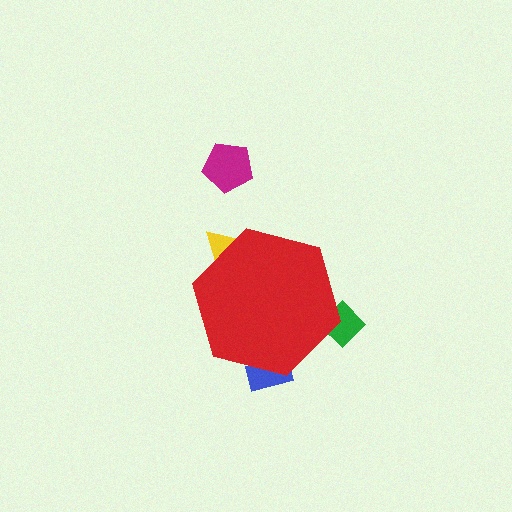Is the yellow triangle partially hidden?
Yes, the yellow triangle is partially hidden behind the red hexagon.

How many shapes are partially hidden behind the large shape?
3 shapes are partially hidden.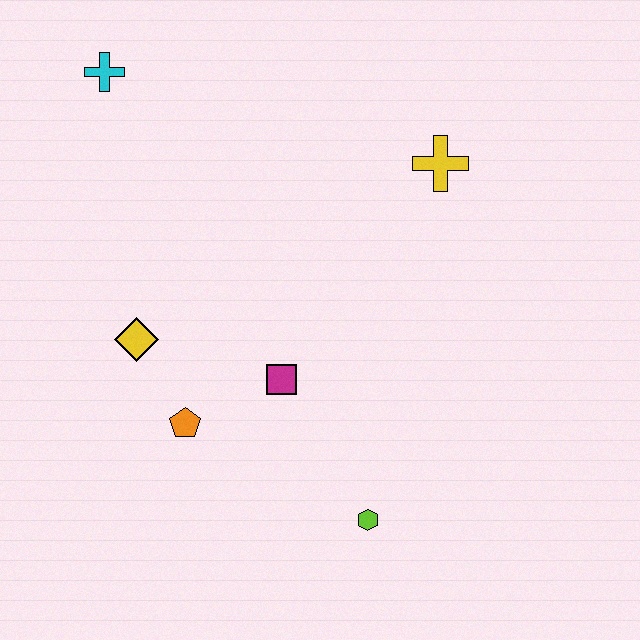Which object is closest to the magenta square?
The orange pentagon is closest to the magenta square.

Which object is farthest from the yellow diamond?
The yellow cross is farthest from the yellow diamond.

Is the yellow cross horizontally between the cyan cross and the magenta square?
No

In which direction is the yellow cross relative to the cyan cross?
The yellow cross is to the right of the cyan cross.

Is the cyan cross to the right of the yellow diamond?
No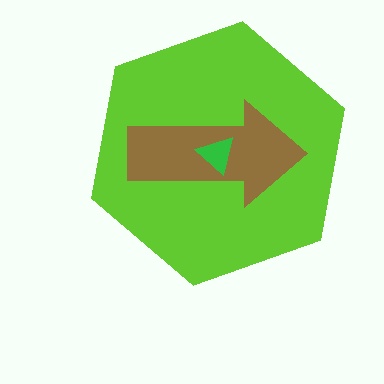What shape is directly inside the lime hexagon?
The brown arrow.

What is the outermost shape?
The lime hexagon.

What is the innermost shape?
The green triangle.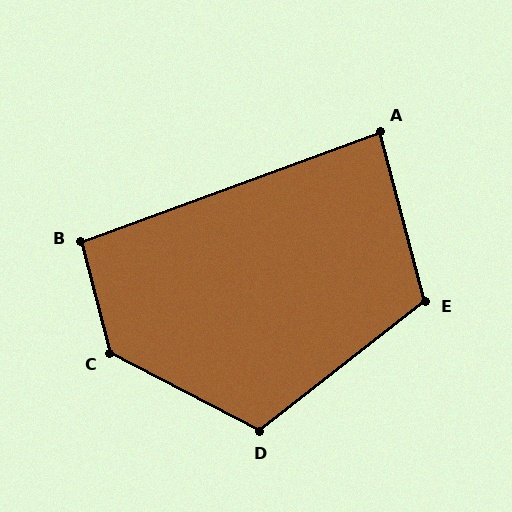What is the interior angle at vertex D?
Approximately 114 degrees (obtuse).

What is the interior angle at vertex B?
Approximately 96 degrees (obtuse).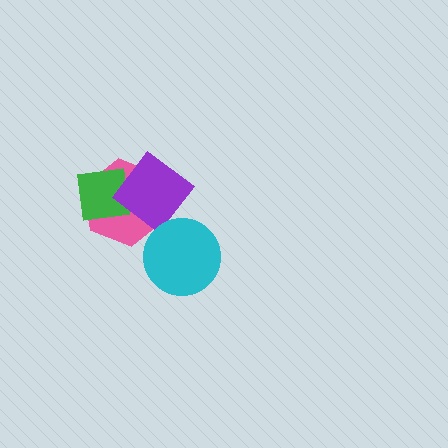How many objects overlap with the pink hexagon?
2 objects overlap with the pink hexagon.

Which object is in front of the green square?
The purple diamond is in front of the green square.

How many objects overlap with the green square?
2 objects overlap with the green square.